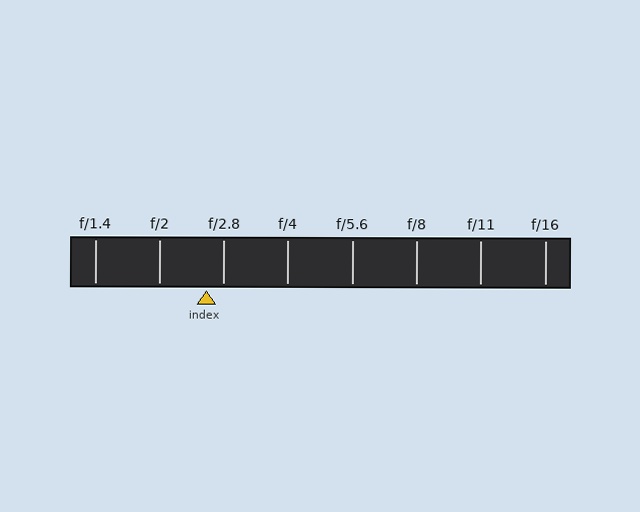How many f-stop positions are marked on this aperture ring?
There are 8 f-stop positions marked.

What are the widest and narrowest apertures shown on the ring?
The widest aperture shown is f/1.4 and the narrowest is f/16.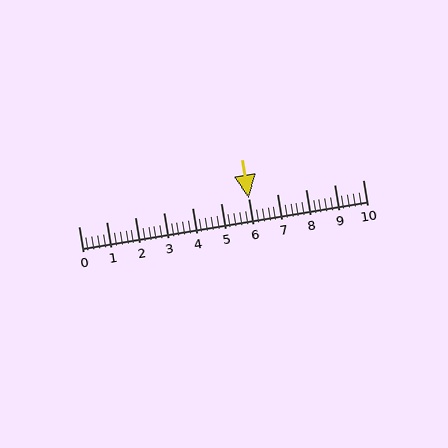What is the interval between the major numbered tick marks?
The major tick marks are spaced 1 units apart.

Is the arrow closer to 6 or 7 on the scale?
The arrow is closer to 6.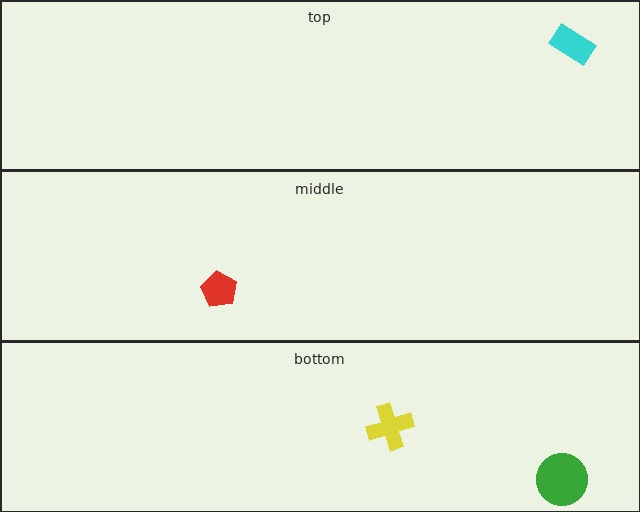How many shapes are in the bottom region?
2.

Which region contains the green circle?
The bottom region.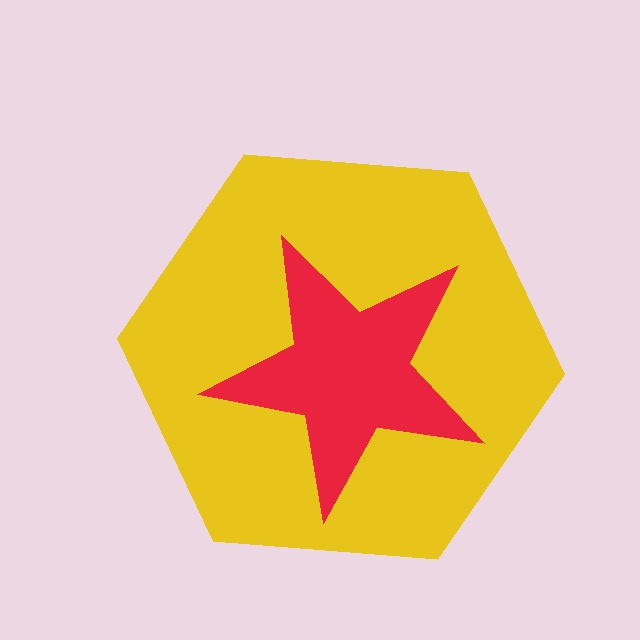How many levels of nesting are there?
2.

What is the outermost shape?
The yellow hexagon.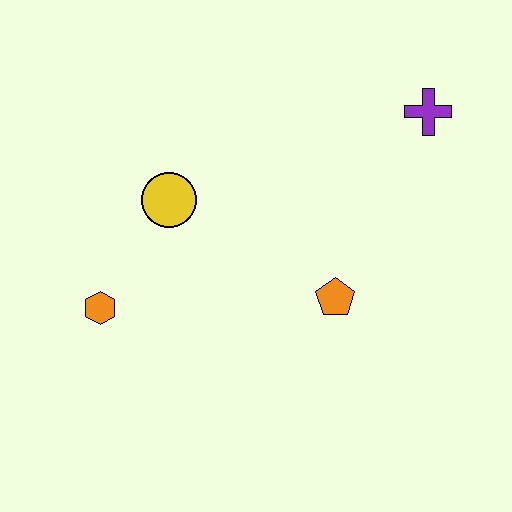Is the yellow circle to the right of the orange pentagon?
No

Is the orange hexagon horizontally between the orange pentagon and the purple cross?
No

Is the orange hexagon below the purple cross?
Yes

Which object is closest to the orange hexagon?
The yellow circle is closest to the orange hexagon.